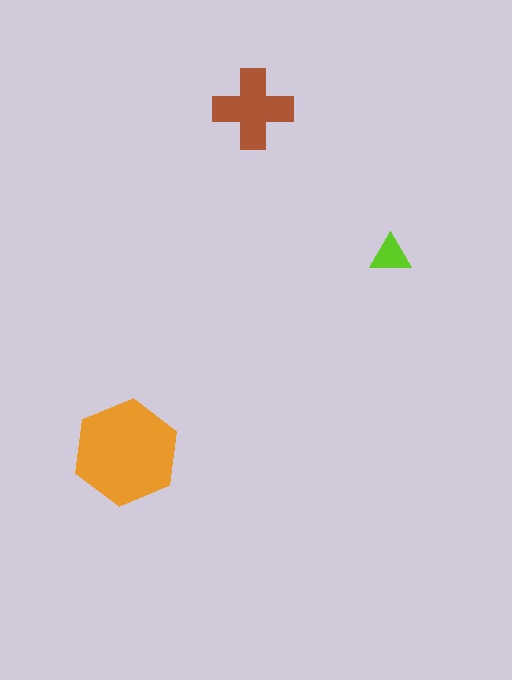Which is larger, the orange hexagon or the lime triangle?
The orange hexagon.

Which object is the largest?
The orange hexagon.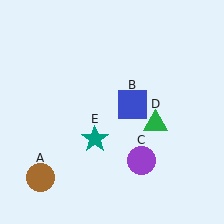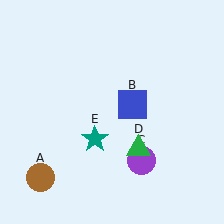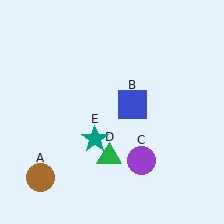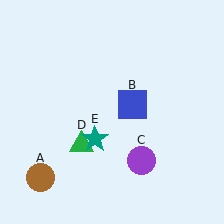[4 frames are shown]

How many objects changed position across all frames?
1 object changed position: green triangle (object D).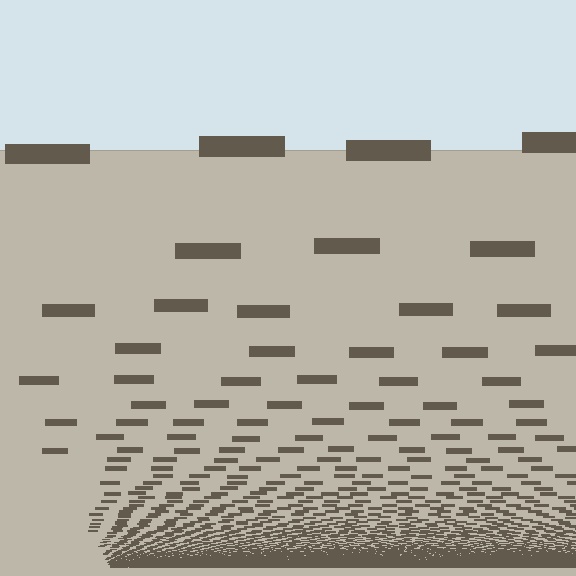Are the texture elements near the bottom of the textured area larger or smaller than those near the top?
Smaller. The gradient is inverted — elements near the bottom are smaller and denser.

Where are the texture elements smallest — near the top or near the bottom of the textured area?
Near the bottom.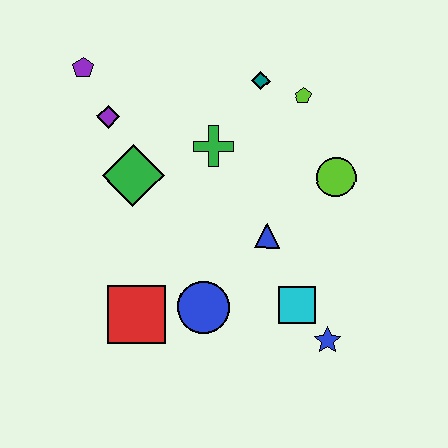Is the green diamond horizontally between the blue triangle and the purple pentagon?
Yes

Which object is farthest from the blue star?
The purple pentagon is farthest from the blue star.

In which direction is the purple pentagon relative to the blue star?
The purple pentagon is above the blue star.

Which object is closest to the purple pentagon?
The purple diamond is closest to the purple pentagon.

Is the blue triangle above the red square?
Yes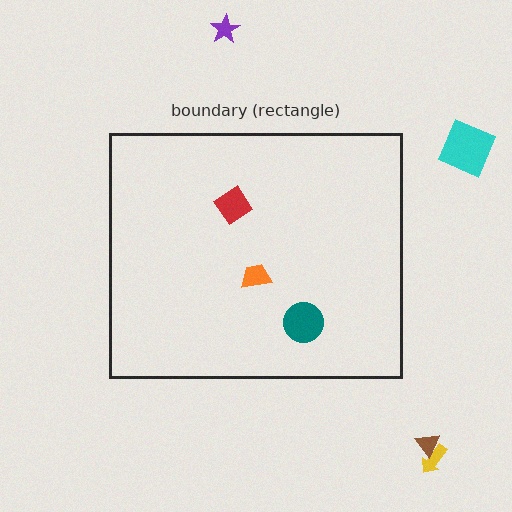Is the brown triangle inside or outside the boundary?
Outside.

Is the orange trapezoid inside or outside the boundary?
Inside.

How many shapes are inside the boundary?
3 inside, 4 outside.